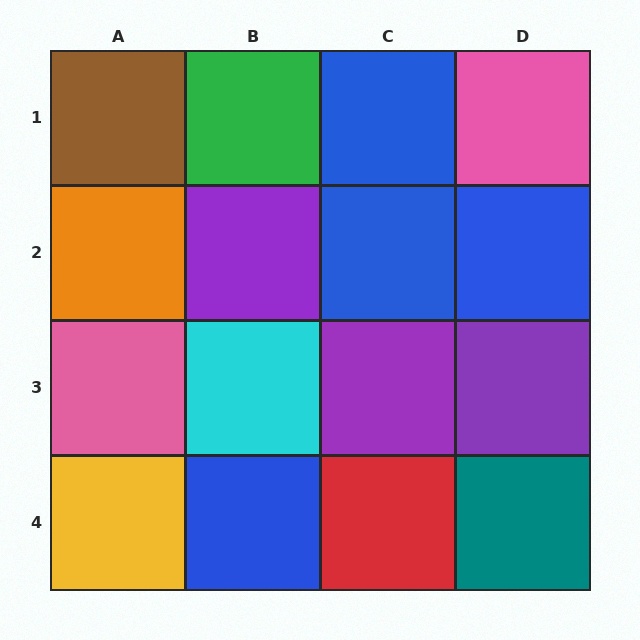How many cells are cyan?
1 cell is cyan.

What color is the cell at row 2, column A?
Orange.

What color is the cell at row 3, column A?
Pink.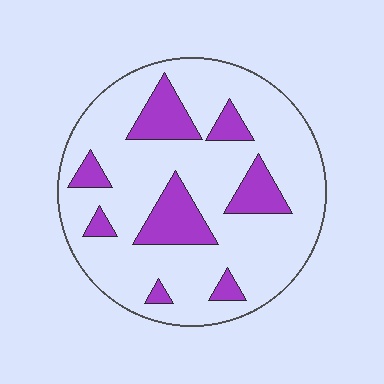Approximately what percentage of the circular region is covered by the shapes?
Approximately 20%.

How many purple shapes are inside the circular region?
8.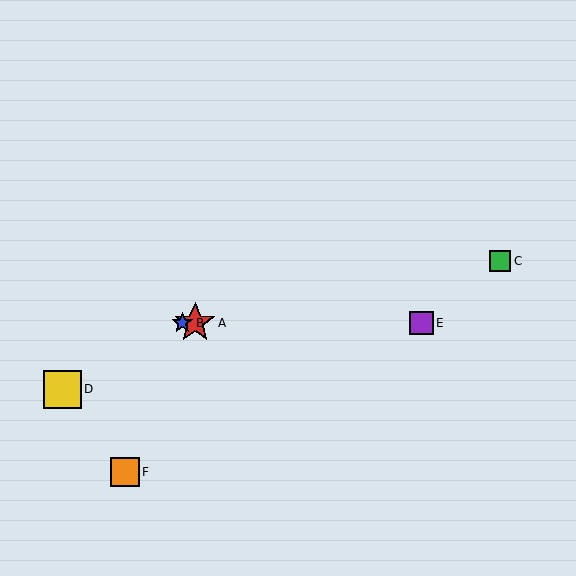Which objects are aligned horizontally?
Objects A, B, E are aligned horizontally.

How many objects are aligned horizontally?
3 objects (A, B, E) are aligned horizontally.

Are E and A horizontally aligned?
Yes, both are at y≈323.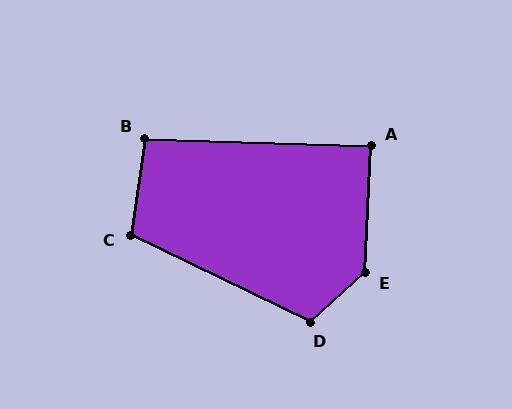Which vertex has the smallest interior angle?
A, at approximately 89 degrees.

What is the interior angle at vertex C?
Approximately 107 degrees (obtuse).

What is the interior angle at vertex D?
Approximately 113 degrees (obtuse).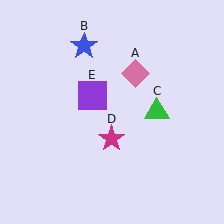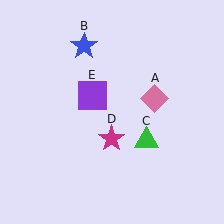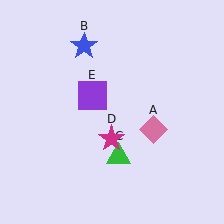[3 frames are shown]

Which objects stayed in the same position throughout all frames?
Blue star (object B) and magenta star (object D) and purple square (object E) remained stationary.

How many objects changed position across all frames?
2 objects changed position: pink diamond (object A), green triangle (object C).